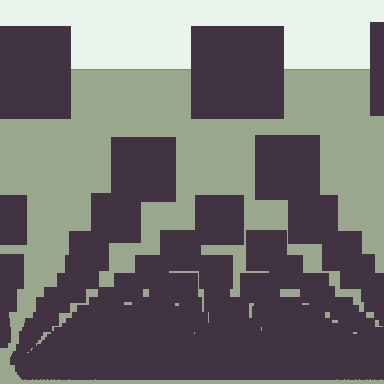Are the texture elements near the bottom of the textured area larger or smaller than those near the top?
Smaller. The gradient is inverted — elements near the bottom are smaller and denser.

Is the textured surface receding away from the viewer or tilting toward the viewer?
The surface appears to tilt toward the viewer. Texture elements get larger and sparser toward the top.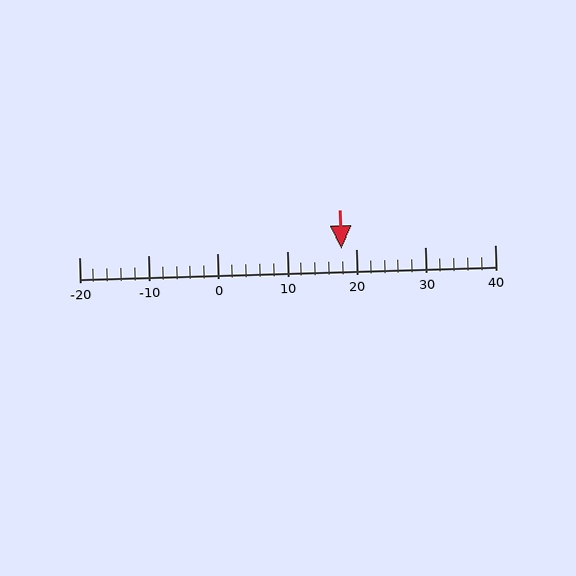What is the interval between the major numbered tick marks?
The major tick marks are spaced 10 units apart.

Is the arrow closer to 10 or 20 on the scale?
The arrow is closer to 20.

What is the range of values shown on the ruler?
The ruler shows values from -20 to 40.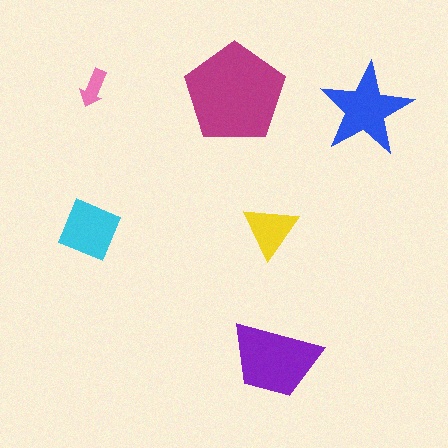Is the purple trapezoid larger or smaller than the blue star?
Larger.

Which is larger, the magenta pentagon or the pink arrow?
The magenta pentagon.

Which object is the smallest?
The pink arrow.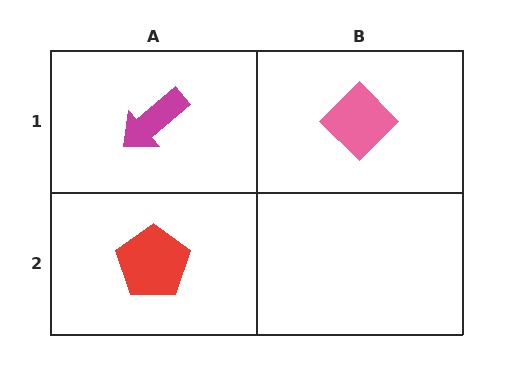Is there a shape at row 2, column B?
No, that cell is empty.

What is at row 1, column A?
A magenta arrow.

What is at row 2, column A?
A red pentagon.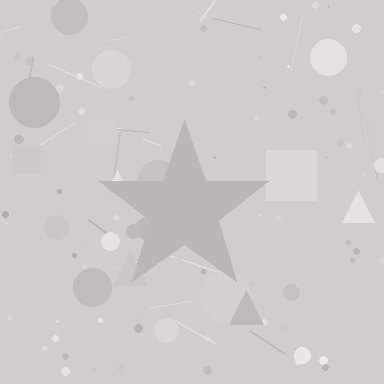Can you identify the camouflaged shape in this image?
The camouflaged shape is a star.